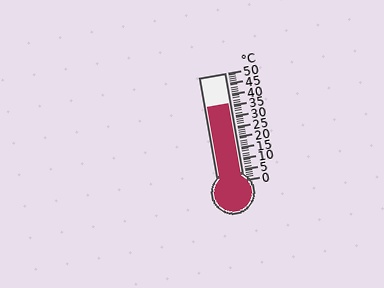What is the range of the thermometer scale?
The thermometer scale ranges from 0°C to 50°C.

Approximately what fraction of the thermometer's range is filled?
The thermometer is filled to approximately 70% of its range.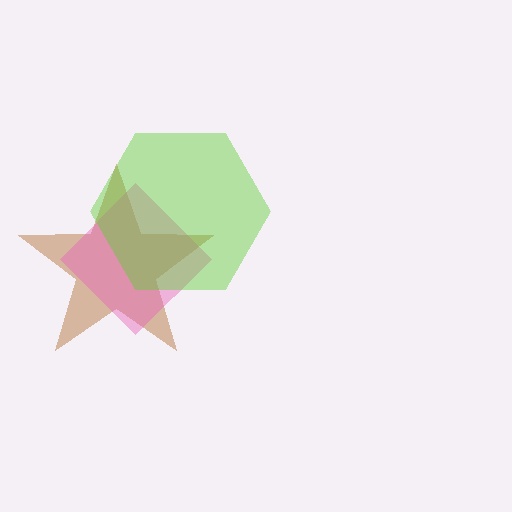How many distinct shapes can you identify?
There are 3 distinct shapes: a brown star, a pink diamond, a lime hexagon.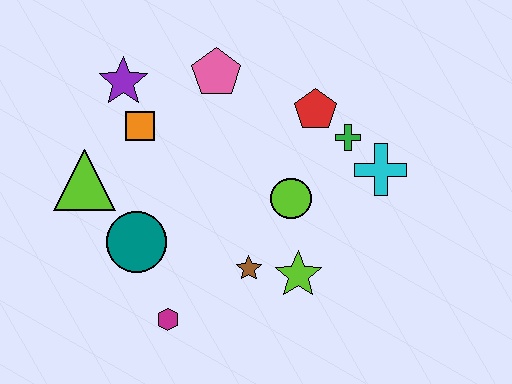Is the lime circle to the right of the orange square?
Yes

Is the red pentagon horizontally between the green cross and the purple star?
Yes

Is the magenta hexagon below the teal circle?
Yes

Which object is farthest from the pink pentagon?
The magenta hexagon is farthest from the pink pentagon.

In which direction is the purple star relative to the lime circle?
The purple star is to the left of the lime circle.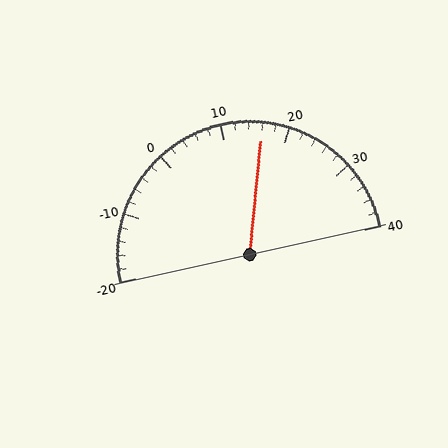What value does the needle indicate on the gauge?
The needle indicates approximately 16.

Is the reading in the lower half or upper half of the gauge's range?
The reading is in the upper half of the range (-20 to 40).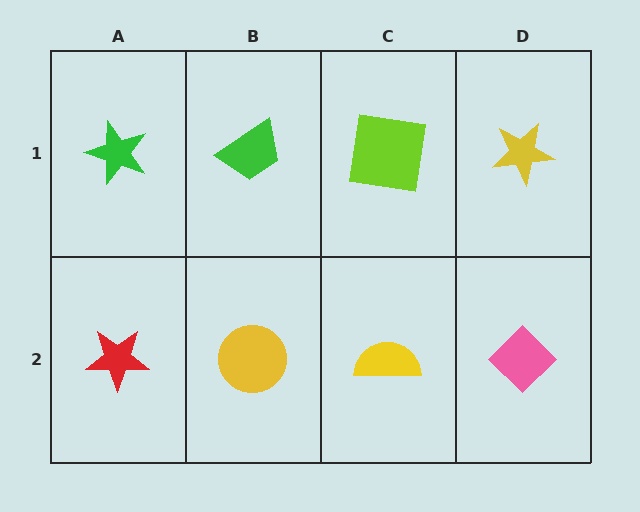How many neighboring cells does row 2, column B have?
3.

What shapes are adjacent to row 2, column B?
A green trapezoid (row 1, column B), a red star (row 2, column A), a yellow semicircle (row 2, column C).